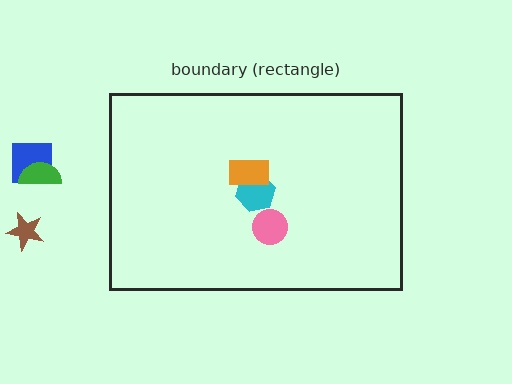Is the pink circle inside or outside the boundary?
Inside.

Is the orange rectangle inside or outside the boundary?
Inside.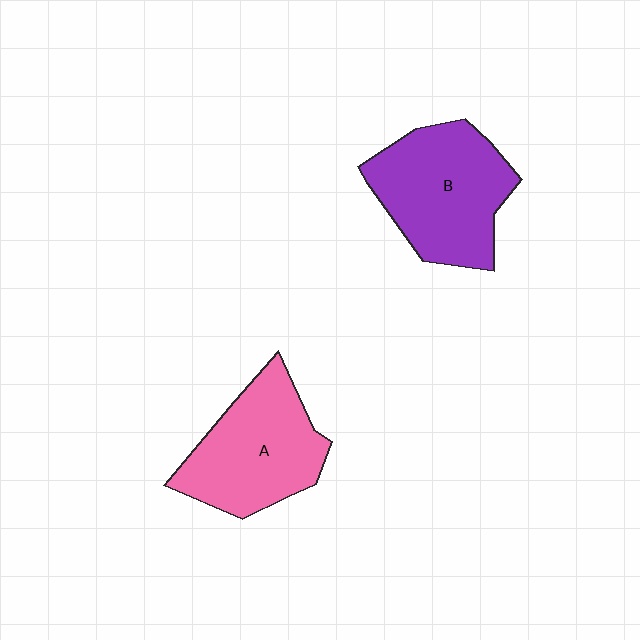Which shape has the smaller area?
Shape A (pink).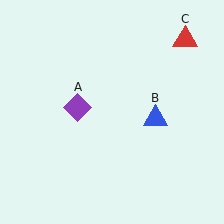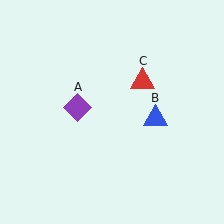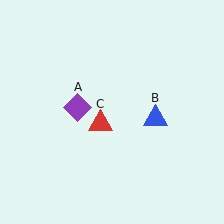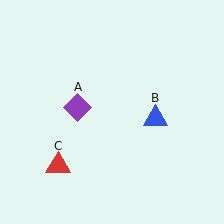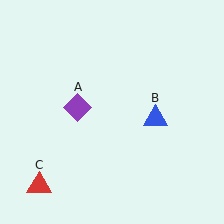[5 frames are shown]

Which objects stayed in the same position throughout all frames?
Purple diamond (object A) and blue triangle (object B) remained stationary.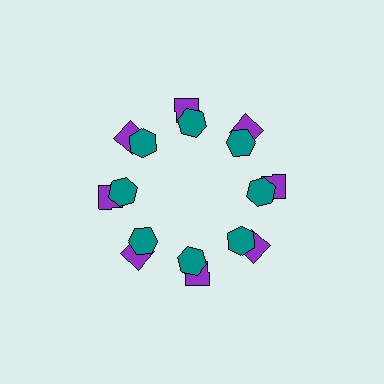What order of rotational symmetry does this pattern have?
This pattern has 8-fold rotational symmetry.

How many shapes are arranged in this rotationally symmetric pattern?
There are 16 shapes, arranged in 8 groups of 2.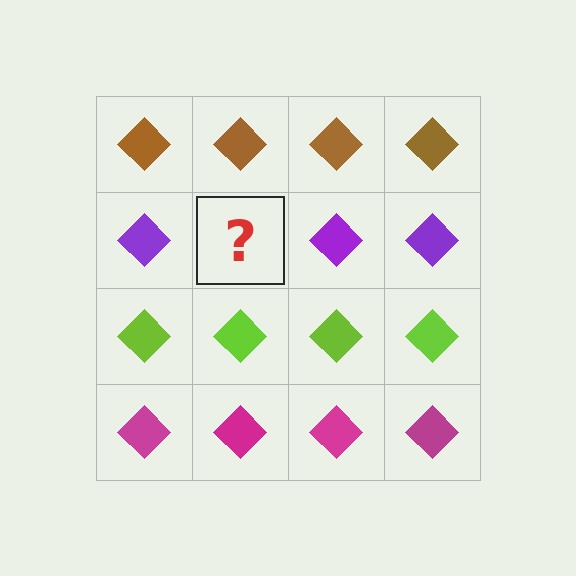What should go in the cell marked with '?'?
The missing cell should contain a purple diamond.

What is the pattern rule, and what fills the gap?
The rule is that each row has a consistent color. The gap should be filled with a purple diamond.